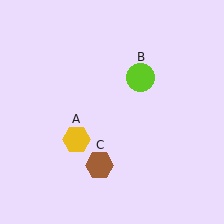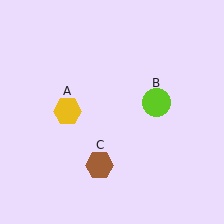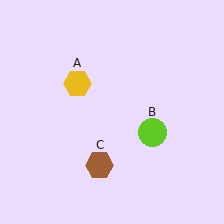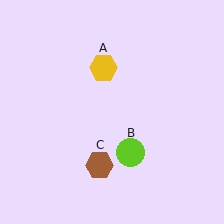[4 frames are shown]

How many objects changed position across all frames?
2 objects changed position: yellow hexagon (object A), lime circle (object B).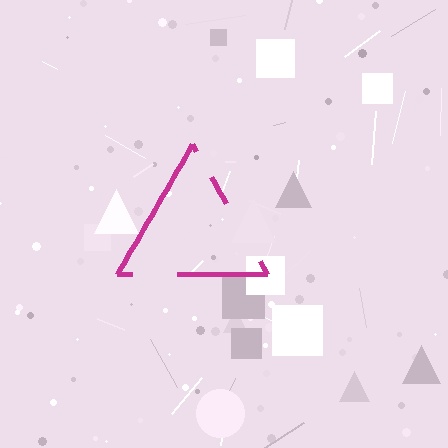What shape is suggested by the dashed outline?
The dashed outline suggests a triangle.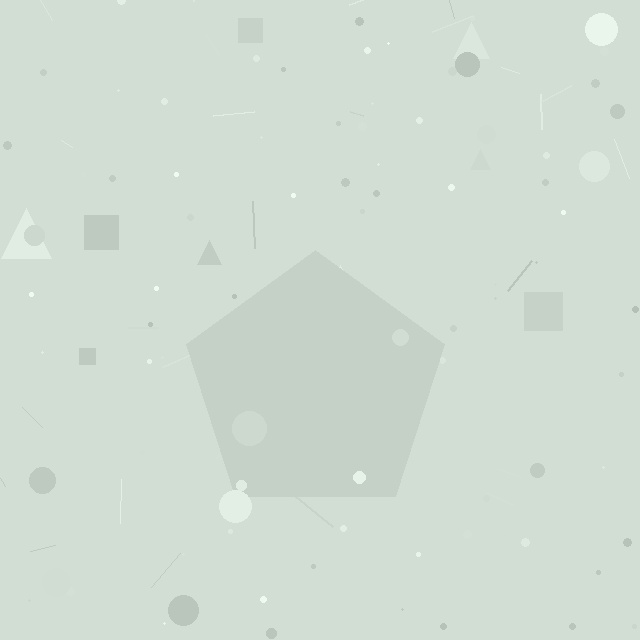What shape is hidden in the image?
A pentagon is hidden in the image.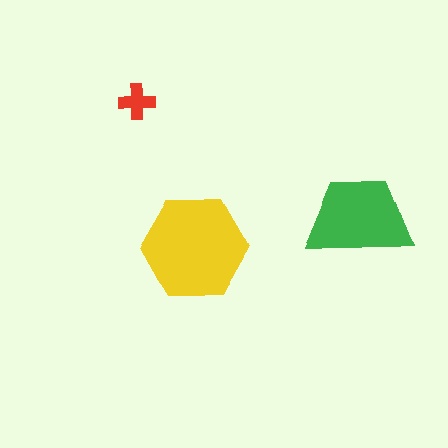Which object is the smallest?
The red cross.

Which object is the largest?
The yellow hexagon.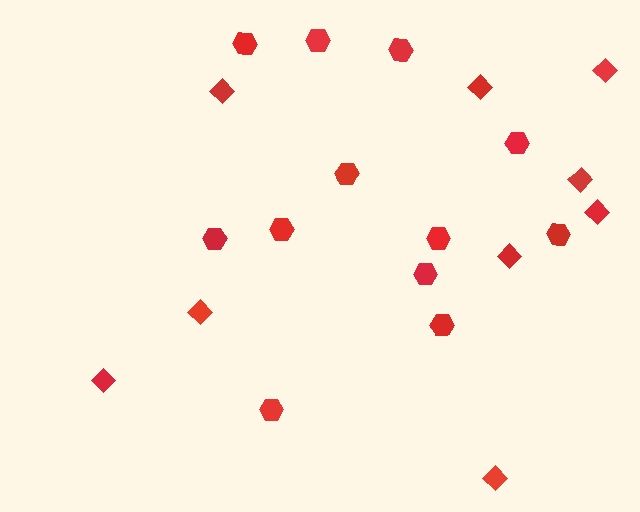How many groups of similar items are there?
There are 2 groups: one group of hexagons (12) and one group of diamonds (9).